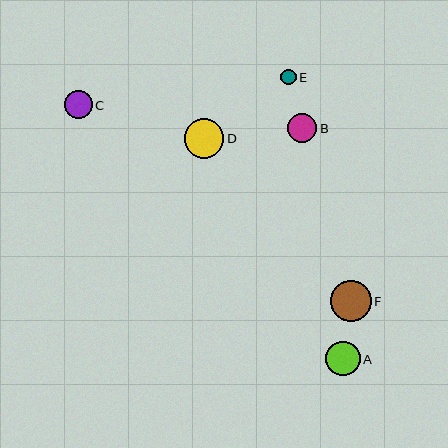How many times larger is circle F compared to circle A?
Circle F is approximately 1.2 times the size of circle A.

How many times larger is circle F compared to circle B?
Circle F is approximately 1.4 times the size of circle B.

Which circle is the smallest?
Circle E is the smallest with a size of approximately 15 pixels.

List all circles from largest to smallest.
From largest to smallest: F, D, A, B, C, E.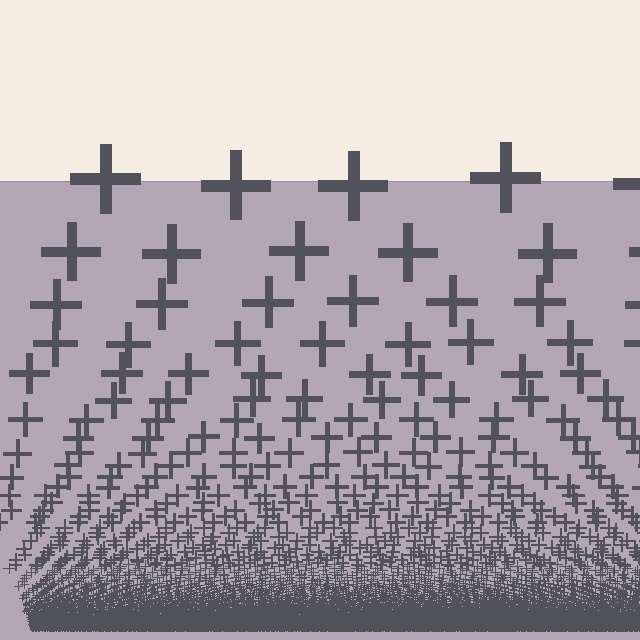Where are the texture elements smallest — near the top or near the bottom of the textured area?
Near the bottom.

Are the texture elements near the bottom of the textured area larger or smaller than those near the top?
Smaller. The gradient is inverted — elements near the bottom are smaller and denser.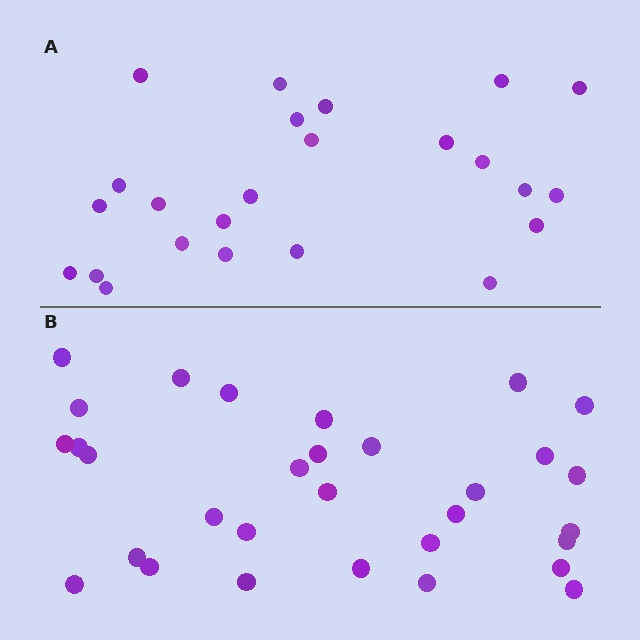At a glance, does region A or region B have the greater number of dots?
Region B (the bottom region) has more dots.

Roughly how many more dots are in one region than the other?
Region B has roughly 8 or so more dots than region A.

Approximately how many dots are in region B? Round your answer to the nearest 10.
About 30 dots. (The exact count is 31, which rounds to 30.)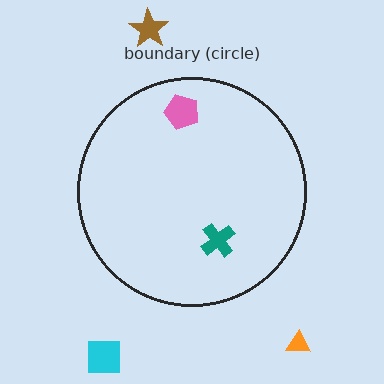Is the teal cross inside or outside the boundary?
Inside.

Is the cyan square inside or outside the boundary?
Outside.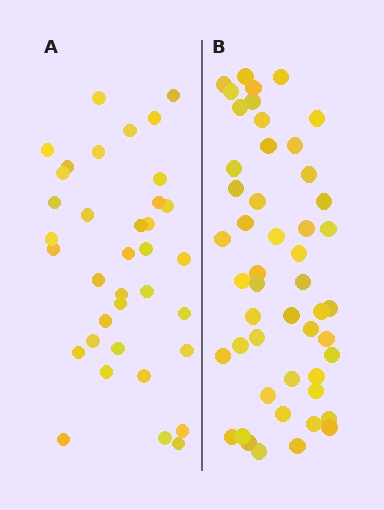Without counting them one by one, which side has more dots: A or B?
Region B (the right region) has more dots.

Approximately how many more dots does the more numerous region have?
Region B has approximately 15 more dots than region A.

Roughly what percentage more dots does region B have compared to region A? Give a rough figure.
About 35% more.